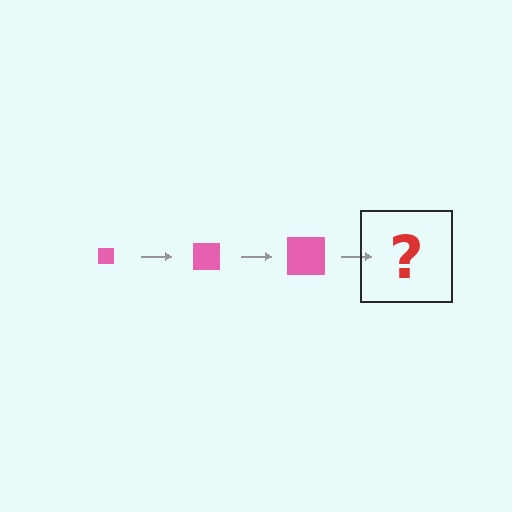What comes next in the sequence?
The next element should be a pink square, larger than the previous one.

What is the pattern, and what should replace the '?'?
The pattern is that the square gets progressively larger each step. The '?' should be a pink square, larger than the previous one.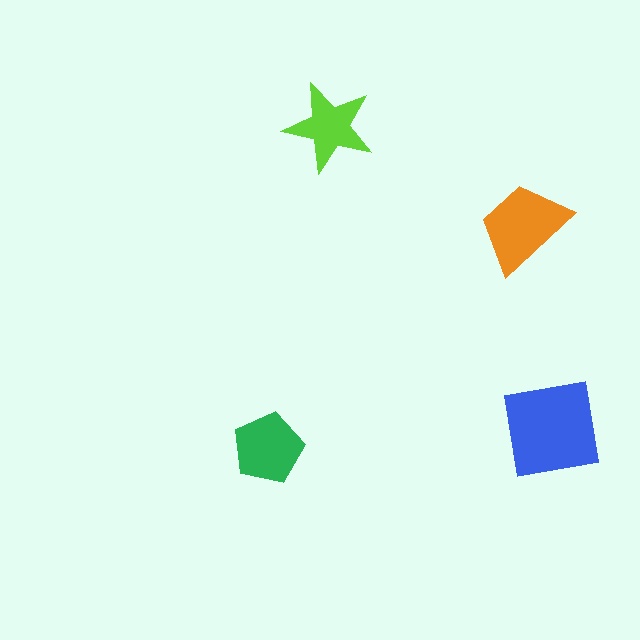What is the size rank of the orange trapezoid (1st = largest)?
2nd.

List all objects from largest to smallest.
The blue square, the orange trapezoid, the green pentagon, the lime star.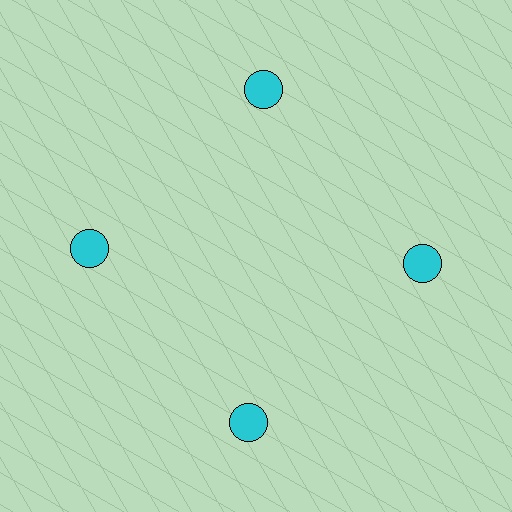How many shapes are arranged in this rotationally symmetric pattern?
There are 4 shapes, arranged in 4 groups of 1.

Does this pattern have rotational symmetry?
Yes, this pattern has 4-fold rotational symmetry. It looks the same after rotating 90 degrees around the center.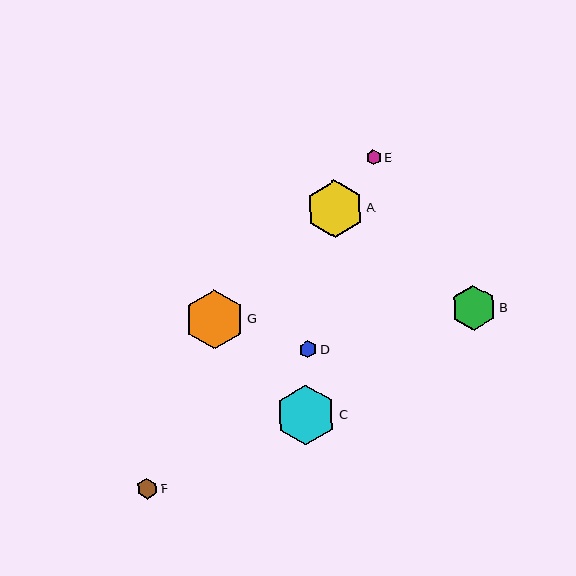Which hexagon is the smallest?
Hexagon E is the smallest with a size of approximately 15 pixels.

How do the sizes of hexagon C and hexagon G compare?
Hexagon C and hexagon G are approximately the same size.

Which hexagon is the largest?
Hexagon C is the largest with a size of approximately 60 pixels.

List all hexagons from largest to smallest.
From largest to smallest: C, G, A, B, F, D, E.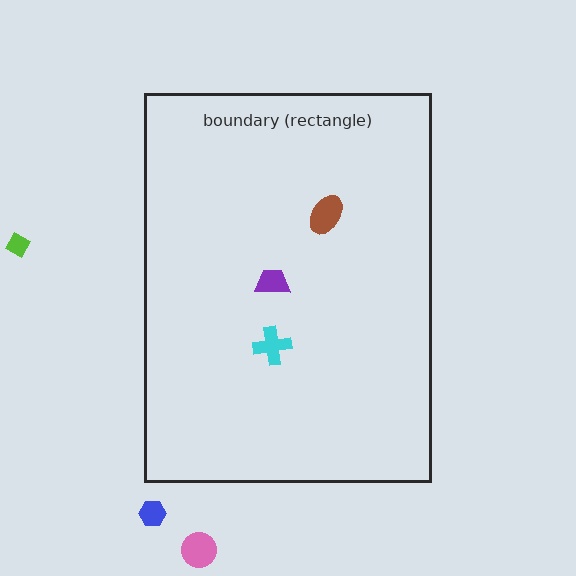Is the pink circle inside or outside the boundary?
Outside.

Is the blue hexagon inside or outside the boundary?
Outside.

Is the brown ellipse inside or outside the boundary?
Inside.